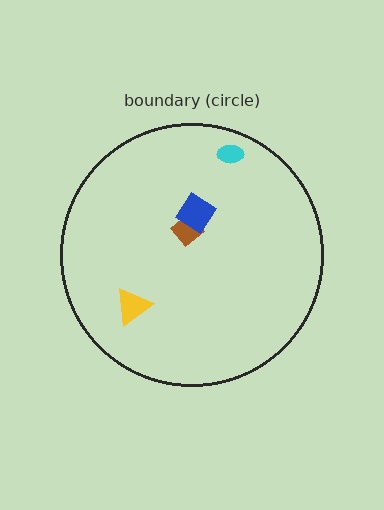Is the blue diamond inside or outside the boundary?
Inside.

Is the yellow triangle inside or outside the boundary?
Inside.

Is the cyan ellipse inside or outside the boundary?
Inside.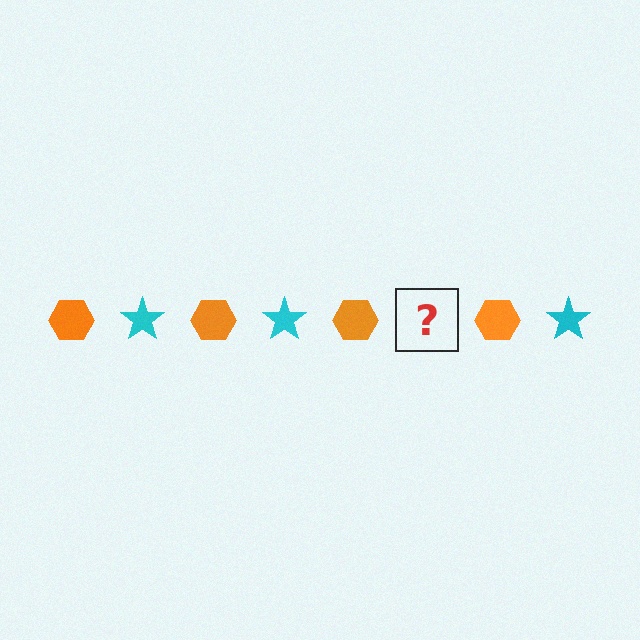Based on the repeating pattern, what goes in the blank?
The blank should be a cyan star.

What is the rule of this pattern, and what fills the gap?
The rule is that the pattern alternates between orange hexagon and cyan star. The gap should be filled with a cyan star.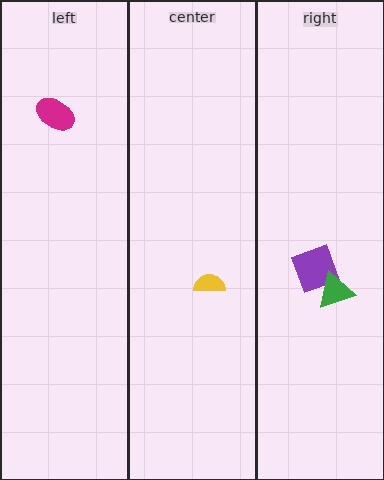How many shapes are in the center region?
1.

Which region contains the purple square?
The right region.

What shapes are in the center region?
The yellow semicircle.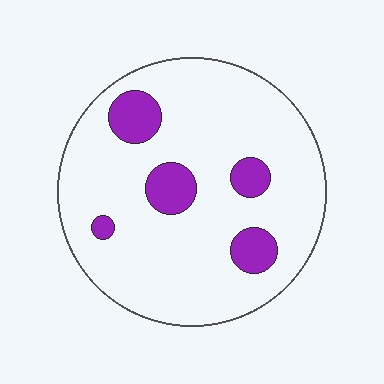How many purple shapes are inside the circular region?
5.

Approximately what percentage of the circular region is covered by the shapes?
Approximately 15%.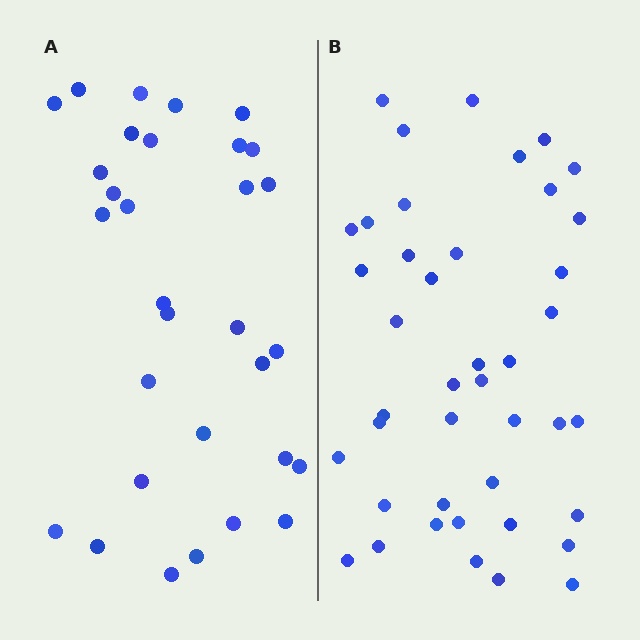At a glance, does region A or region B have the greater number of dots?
Region B (the right region) has more dots.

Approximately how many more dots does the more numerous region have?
Region B has roughly 12 or so more dots than region A.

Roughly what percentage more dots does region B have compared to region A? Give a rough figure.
About 35% more.